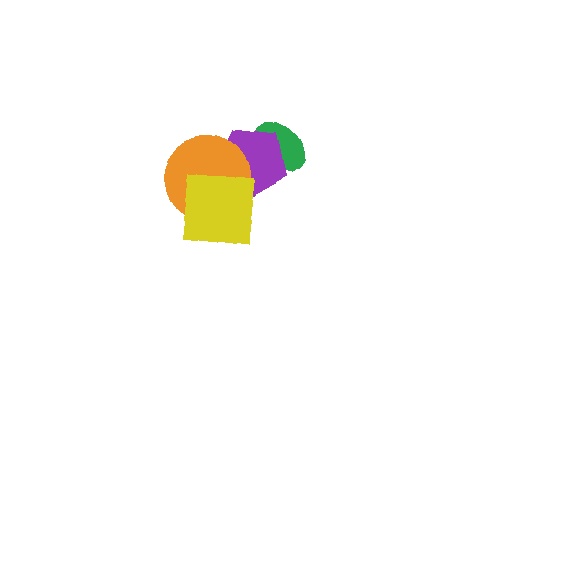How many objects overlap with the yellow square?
2 objects overlap with the yellow square.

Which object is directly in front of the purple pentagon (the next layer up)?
The orange circle is directly in front of the purple pentagon.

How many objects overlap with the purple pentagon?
3 objects overlap with the purple pentagon.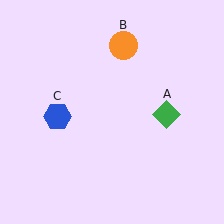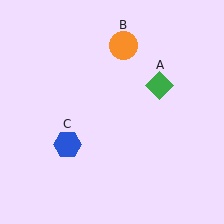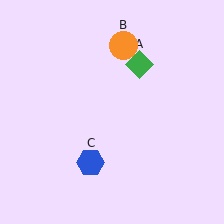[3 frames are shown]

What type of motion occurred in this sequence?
The green diamond (object A), blue hexagon (object C) rotated counterclockwise around the center of the scene.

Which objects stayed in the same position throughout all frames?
Orange circle (object B) remained stationary.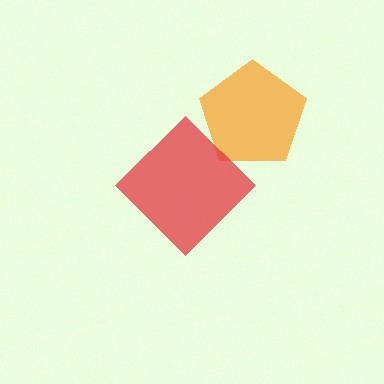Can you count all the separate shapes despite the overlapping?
Yes, there are 2 separate shapes.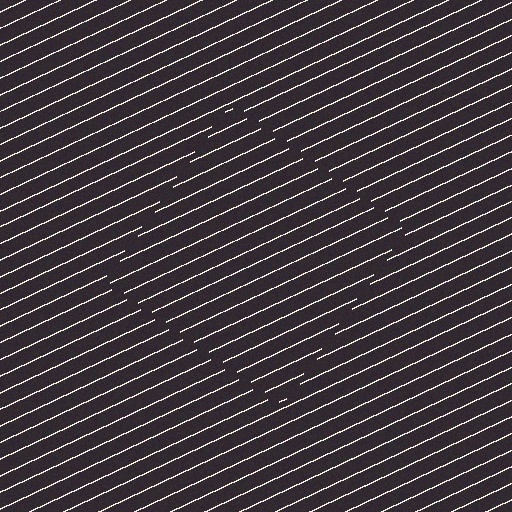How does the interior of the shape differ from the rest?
The interior of the shape contains the same grating, shifted by half a period — the contour is defined by the phase discontinuity where line-ends from the inner and outer gratings abut.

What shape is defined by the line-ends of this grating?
An illusory square. The interior of the shape contains the same grating, shifted by half a period — the contour is defined by the phase discontinuity where line-ends from the inner and outer gratings abut.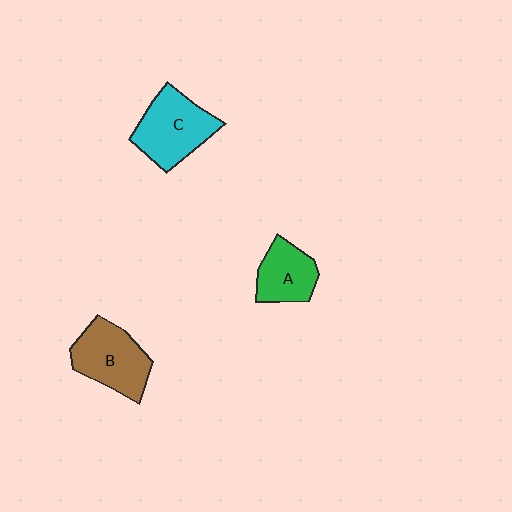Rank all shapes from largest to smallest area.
From largest to smallest: C (cyan), B (brown), A (green).